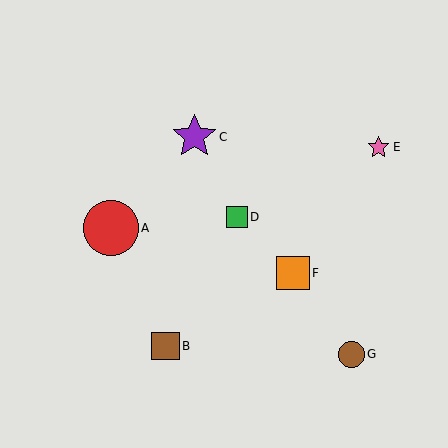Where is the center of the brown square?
The center of the brown square is at (166, 346).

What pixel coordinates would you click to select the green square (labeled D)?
Click at (237, 217) to select the green square D.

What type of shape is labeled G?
Shape G is a brown circle.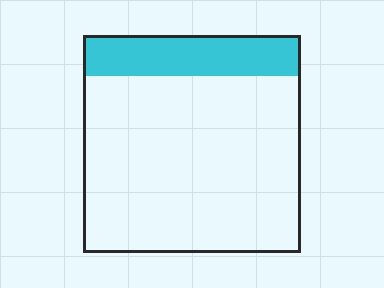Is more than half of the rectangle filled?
No.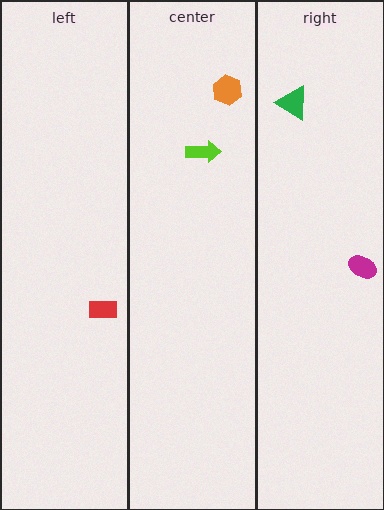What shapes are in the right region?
The green triangle, the magenta ellipse.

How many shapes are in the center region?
2.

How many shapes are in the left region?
1.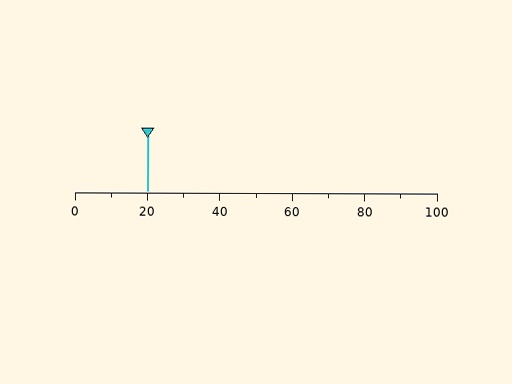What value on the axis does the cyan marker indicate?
The marker indicates approximately 20.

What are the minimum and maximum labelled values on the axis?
The axis runs from 0 to 100.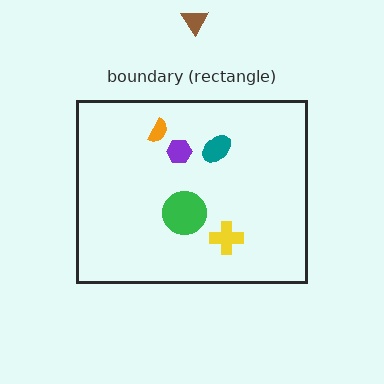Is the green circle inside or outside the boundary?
Inside.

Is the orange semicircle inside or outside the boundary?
Inside.